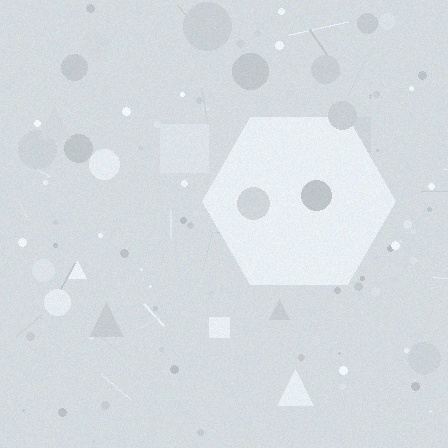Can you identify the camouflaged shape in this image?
The camouflaged shape is a hexagon.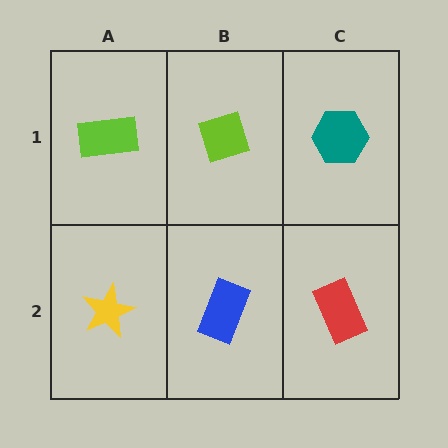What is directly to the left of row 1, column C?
A lime diamond.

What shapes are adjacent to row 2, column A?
A lime rectangle (row 1, column A), a blue rectangle (row 2, column B).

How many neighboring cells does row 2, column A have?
2.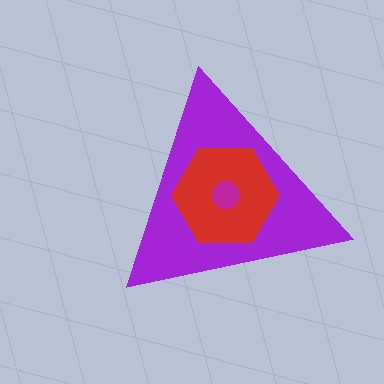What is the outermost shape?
The purple triangle.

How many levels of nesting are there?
3.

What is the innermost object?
The magenta circle.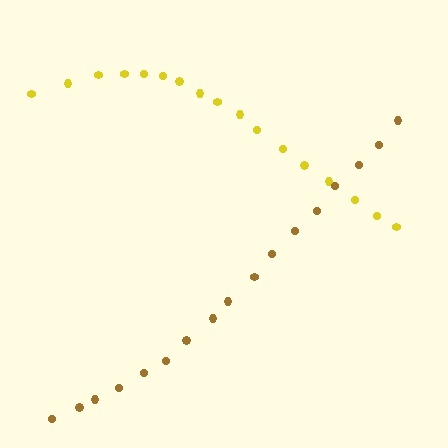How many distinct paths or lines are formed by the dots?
There are 2 distinct paths.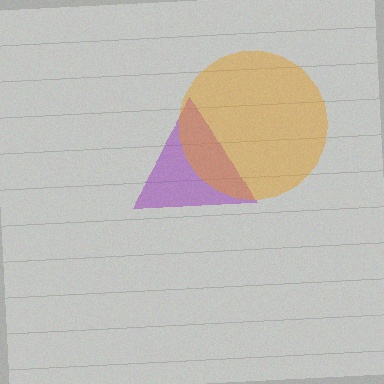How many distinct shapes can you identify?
There are 2 distinct shapes: a purple triangle, an orange circle.